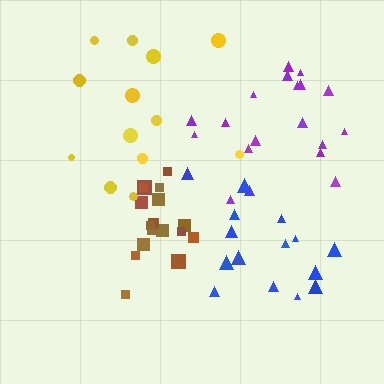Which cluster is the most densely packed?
Brown.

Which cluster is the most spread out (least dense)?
Yellow.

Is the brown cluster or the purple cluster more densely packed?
Brown.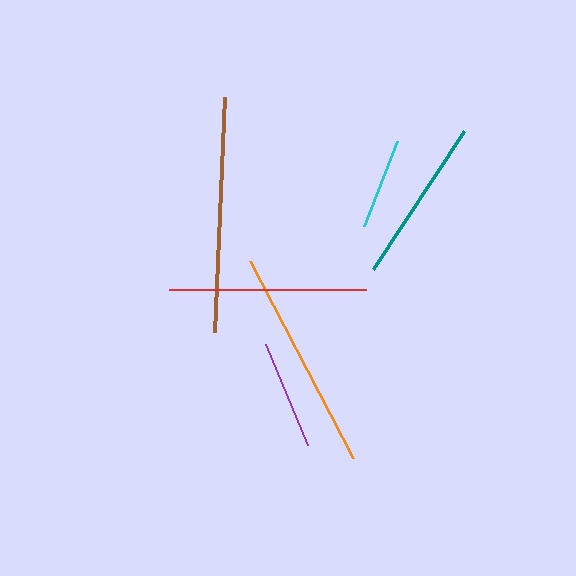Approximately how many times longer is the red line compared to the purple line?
The red line is approximately 1.8 times the length of the purple line.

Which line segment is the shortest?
The cyan line is the shortest at approximately 91 pixels.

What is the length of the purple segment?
The purple segment is approximately 109 pixels long.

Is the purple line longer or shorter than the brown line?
The brown line is longer than the purple line.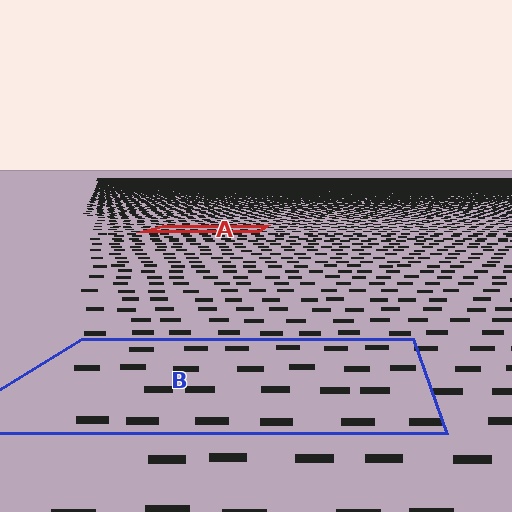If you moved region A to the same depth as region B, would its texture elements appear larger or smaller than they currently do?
They would appear larger. At a closer depth, the same texture elements are projected at a bigger on-screen size.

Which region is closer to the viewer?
Region B is closer. The texture elements there are larger and more spread out.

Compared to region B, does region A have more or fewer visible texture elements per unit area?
Region A has more texture elements per unit area — they are packed more densely because it is farther away.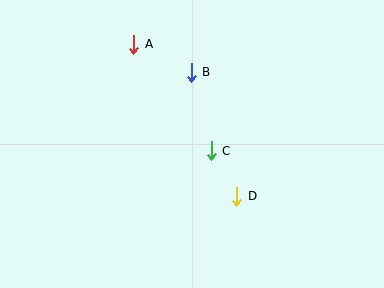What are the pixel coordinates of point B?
Point B is at (191, 72).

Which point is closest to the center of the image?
Point C at (211, 151) is closest to the center.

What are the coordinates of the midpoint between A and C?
The midpoint between A and C is at (173, 98).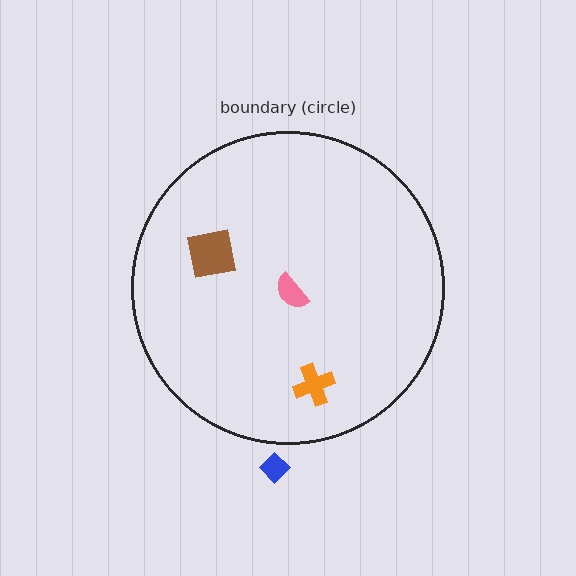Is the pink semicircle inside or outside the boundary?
Inside.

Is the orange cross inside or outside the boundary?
Inside.